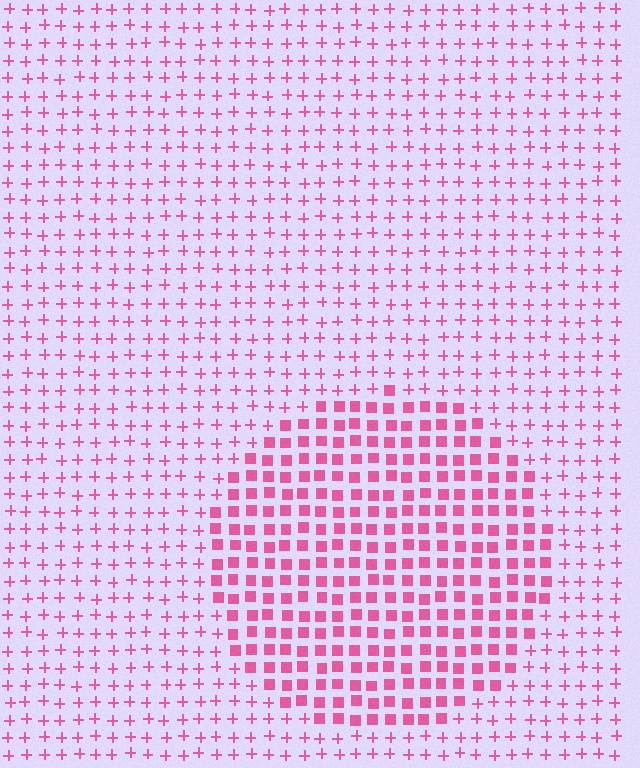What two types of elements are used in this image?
The image uses squares inside the circle region and plus signs outside it.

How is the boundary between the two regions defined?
The boundary is defined by a change in element shape: squares inside vs. plus signs outside. All elements share the same color and spacing.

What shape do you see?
I see a circle.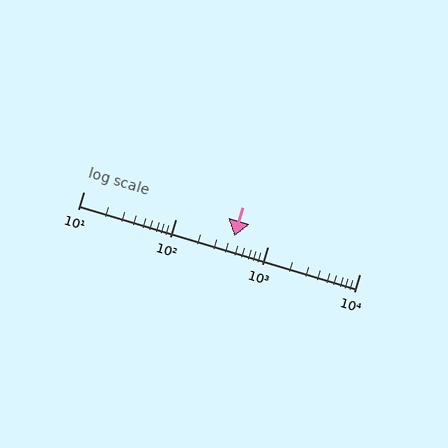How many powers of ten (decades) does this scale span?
The scale spans 3 decades, from 10 to 10000.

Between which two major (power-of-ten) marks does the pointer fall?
The pointer is between 100 and 1000.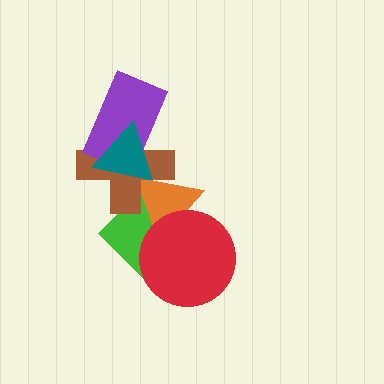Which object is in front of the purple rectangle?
The teal triangle is in front of the purple rectangle.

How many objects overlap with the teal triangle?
3 objects overlap with the teal triangle.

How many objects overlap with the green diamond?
3 objects overlap with the green diamond.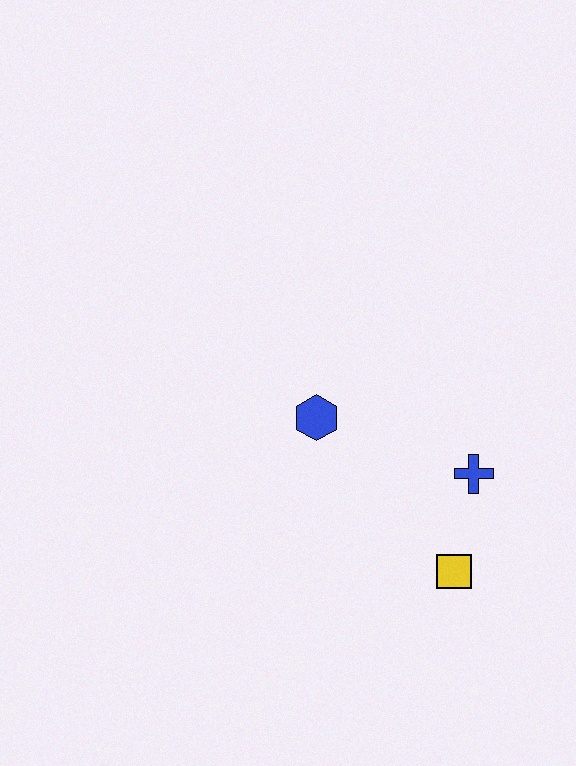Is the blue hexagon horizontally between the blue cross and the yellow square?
No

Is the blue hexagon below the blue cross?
No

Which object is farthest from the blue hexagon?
The yellow square is farthest from the blue hexagon.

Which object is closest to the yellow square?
The blue cross is closest to the yellow square.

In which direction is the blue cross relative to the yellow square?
The blue cross is above the yellow square.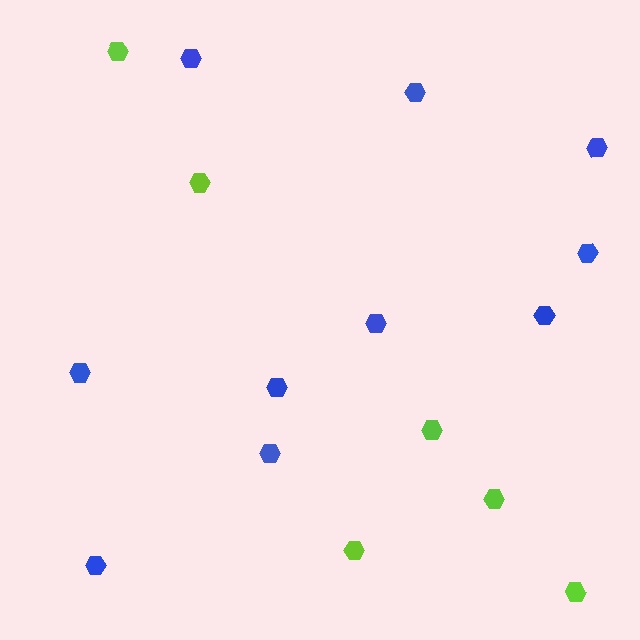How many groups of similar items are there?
There are 2 groups: one group of blue hexagons (10) and one group of lime hexagons (6).